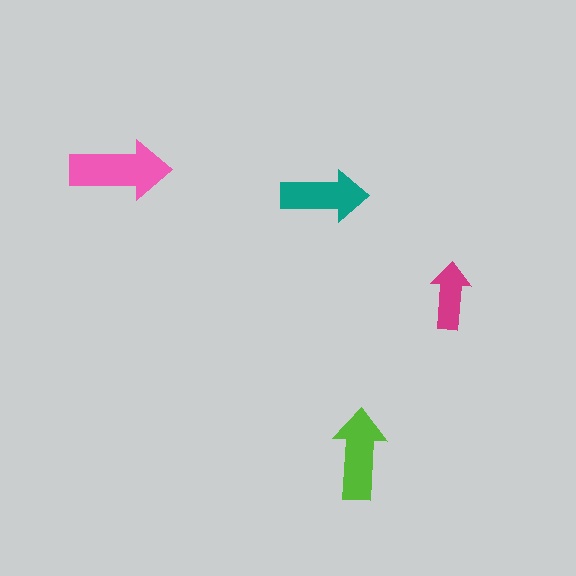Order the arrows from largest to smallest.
the pink one, the lime one, the teal one, the magenta one.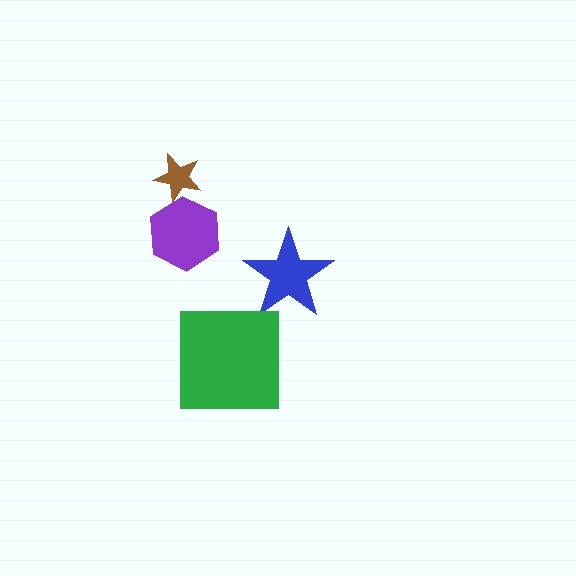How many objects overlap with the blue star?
0 objects overlap with the blue star.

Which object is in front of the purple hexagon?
The brown star is in front of the purple hexagon.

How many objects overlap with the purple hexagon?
1 object overlaps with the purple hexagon.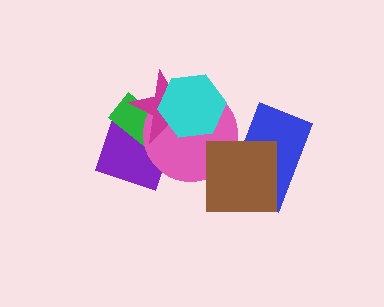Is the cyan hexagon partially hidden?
No, no other shape covers it.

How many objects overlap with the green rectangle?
3 objects overlap with the green rectangle.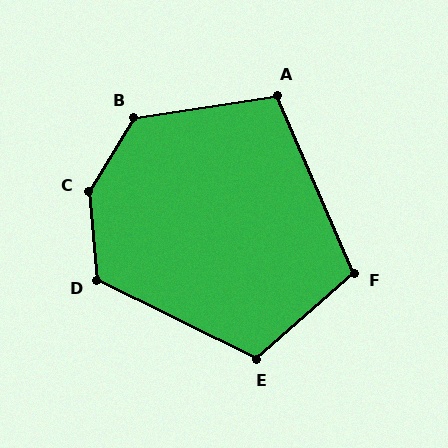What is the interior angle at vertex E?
Approximately 112 degrees (obtuse).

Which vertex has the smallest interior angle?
A, at approximately 104 degrees.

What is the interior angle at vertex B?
Approximately 131 degrees (obtuse).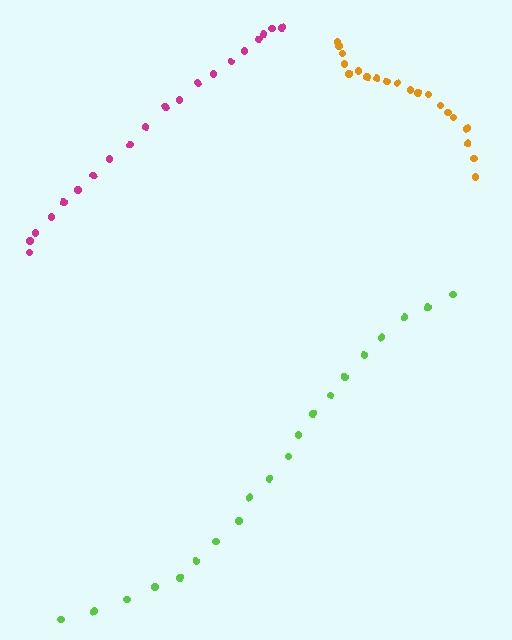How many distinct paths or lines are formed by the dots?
There are 3 distinct paths.